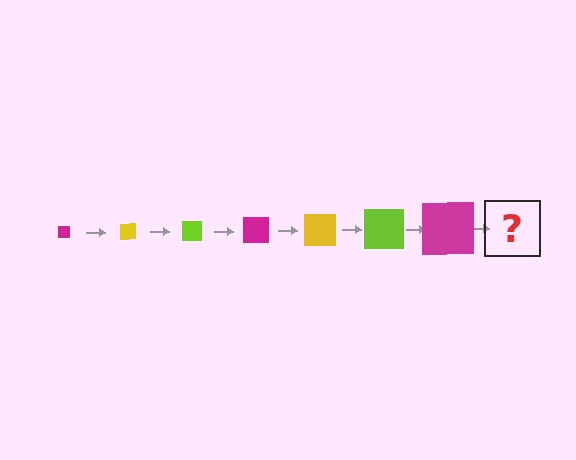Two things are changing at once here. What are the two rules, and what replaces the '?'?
The two rules are that the square grows larger each step and the color cycles through magenta, yellow, and lime. The '?' should be a yellow square, larger than the previous one.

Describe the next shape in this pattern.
It should be a yellow square, larger than the previous one.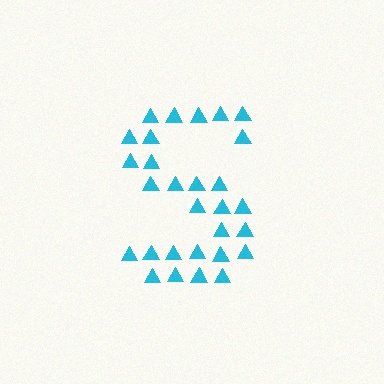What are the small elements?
The small elements are triangles.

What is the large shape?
The large shape is the letter S.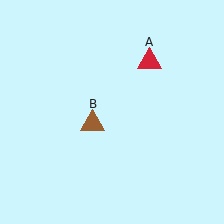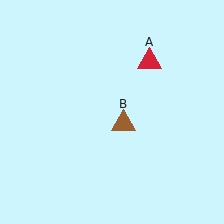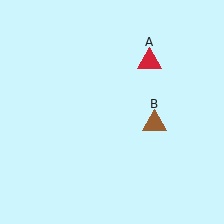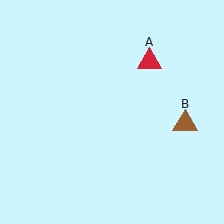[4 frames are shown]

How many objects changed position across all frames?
1 object changed position: brown triangle (object B).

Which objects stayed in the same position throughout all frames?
Red triangle (object A) remained stationary.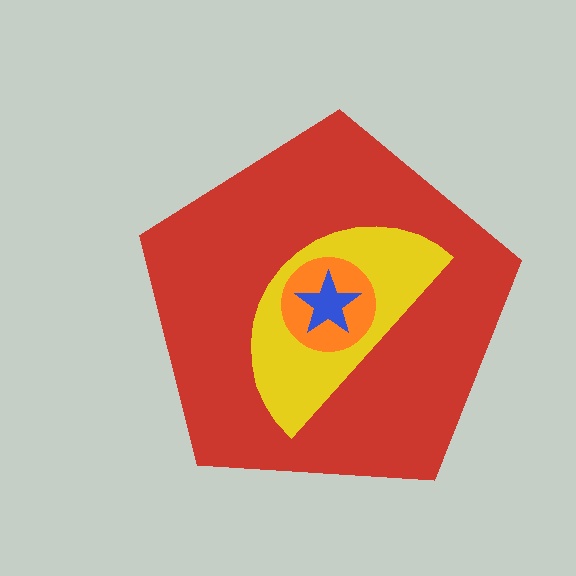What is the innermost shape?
The blue star.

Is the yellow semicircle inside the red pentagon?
Yes.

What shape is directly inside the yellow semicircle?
The orange circle.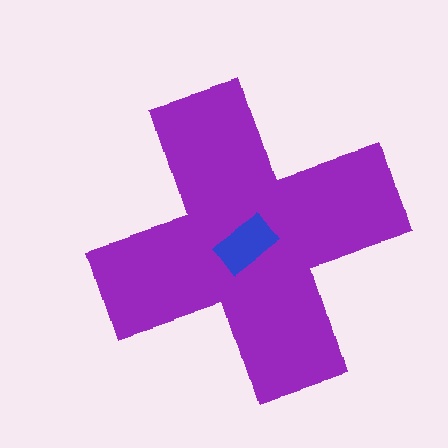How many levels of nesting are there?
2.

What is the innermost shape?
The blue rectangle.